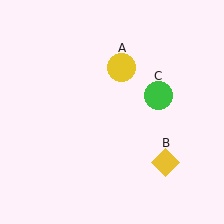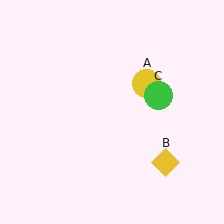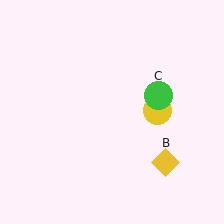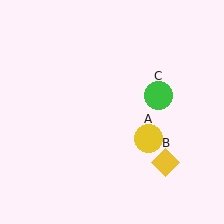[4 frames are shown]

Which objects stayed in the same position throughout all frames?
Yellow diamond (object B) and green circle (object C) remained stationary.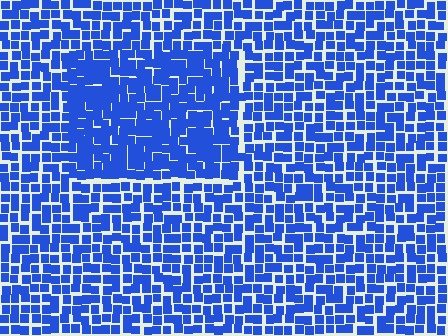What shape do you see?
I see a rectangle.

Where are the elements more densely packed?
The elements are more densely packed inside the rectangle boundary.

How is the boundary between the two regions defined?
The boundary is defined by a change in element density (approximately 1.4x ratio). All elements are the same color, size, and shape.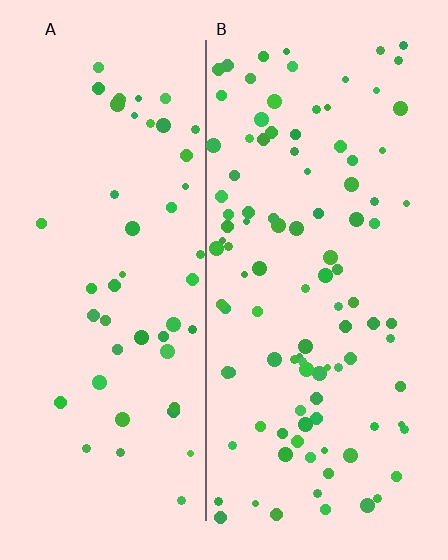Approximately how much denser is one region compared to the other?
Approximately 2.1× — region B over region A.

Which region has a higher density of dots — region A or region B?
B (the right).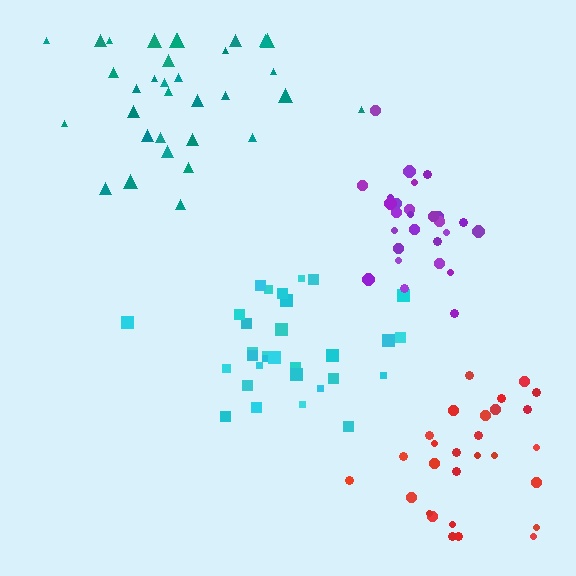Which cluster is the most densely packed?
Purple.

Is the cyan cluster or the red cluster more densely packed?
Cyan.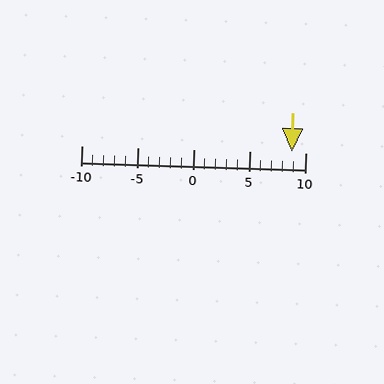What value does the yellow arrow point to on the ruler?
The yellow arrow points to approximately 9.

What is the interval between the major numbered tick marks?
The major tick marks are spaced 5 units apart.